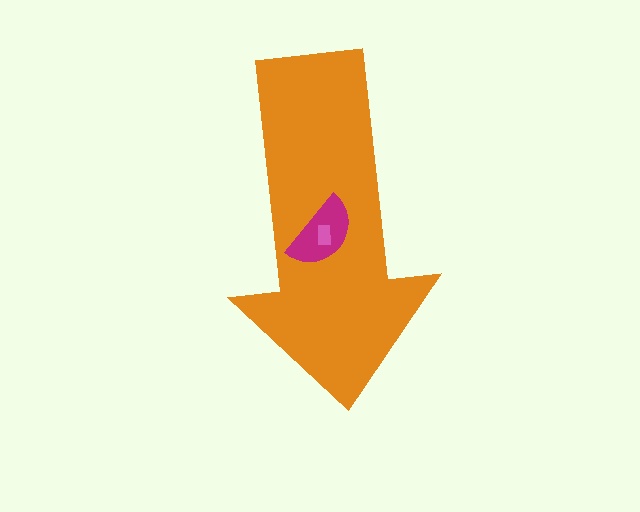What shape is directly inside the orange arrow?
The magenta semicircle.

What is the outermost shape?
The orange arrow.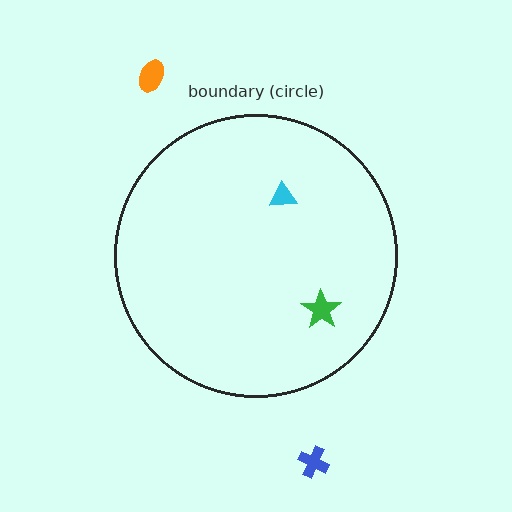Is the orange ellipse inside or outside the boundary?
Outside.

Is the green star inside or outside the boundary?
Inside.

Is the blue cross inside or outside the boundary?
Outside.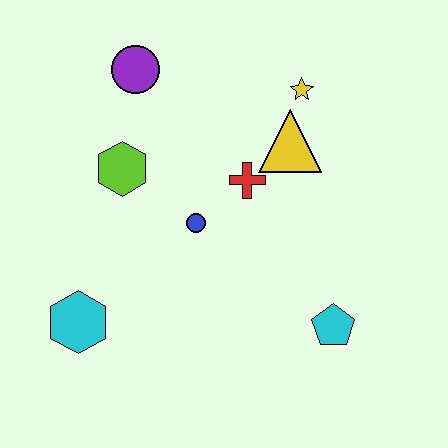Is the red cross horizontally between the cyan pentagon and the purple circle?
Yes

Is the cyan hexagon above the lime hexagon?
No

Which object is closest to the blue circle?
The red cross is closest to the blue circle.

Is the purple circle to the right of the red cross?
No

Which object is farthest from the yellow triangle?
The cyan hexagon is farthest from the yellow triangle.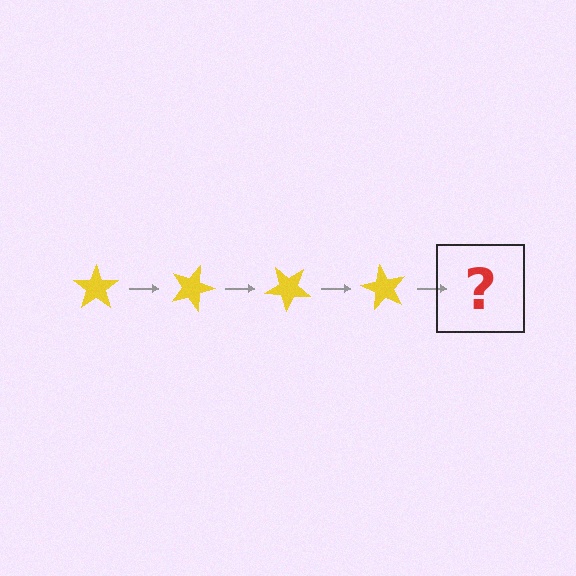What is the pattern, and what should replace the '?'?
The pattern is that the star rotates 20 degrees each step. The '?' should be a yellow star rotated 80 degrees.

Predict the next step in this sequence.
The next step is a yellow star rotated 80 degrees.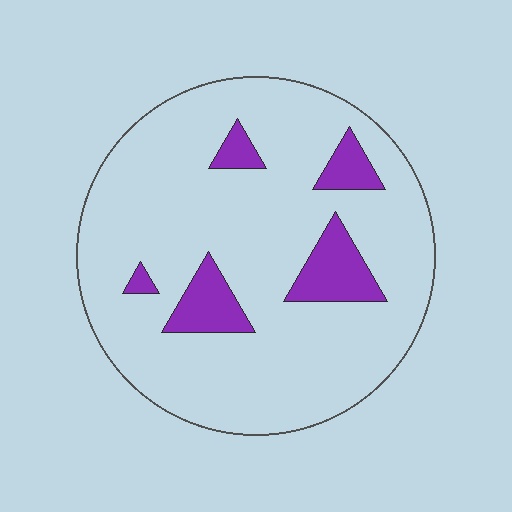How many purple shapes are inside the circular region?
5.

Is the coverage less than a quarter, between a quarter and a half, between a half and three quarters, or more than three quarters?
Less than a quarter.